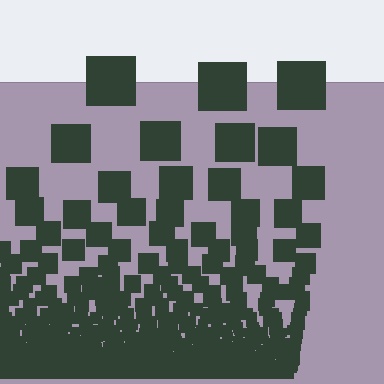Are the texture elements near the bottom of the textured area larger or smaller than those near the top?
Smaller. The gradient is inverted — elements near the bottom are smaller and denser.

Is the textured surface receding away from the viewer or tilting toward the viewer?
The surface appears to tilt toward the viewer. Texture elements get larger and sparser toward the top.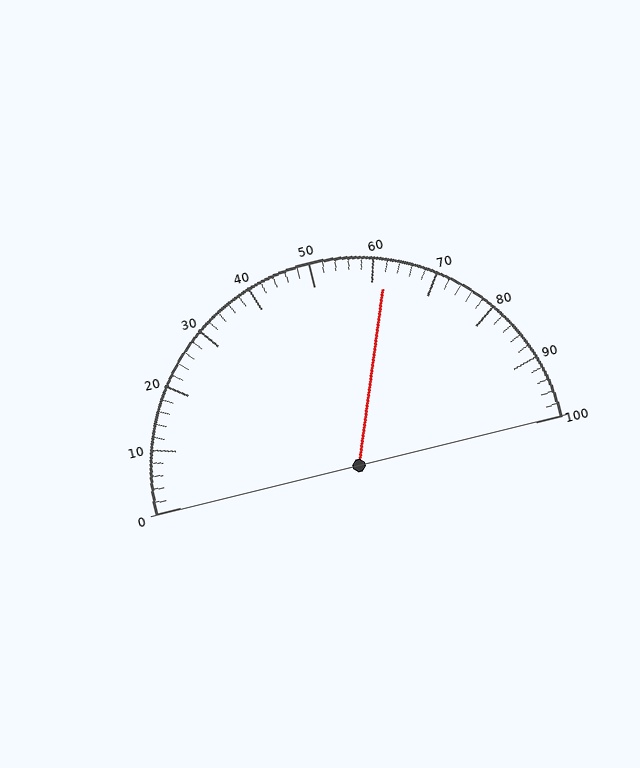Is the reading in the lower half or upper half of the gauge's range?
The reading is in the upper half of the range (0 to 100).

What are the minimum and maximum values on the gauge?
The gauge ranges from 0 to 100.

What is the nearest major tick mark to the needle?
The nearest major tick mark is 60.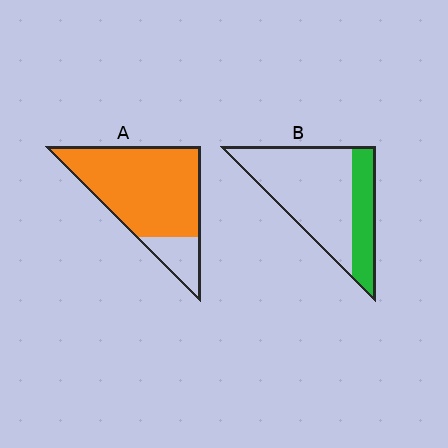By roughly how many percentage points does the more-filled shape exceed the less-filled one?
By roughly 55 percentage points (A over B).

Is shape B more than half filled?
No.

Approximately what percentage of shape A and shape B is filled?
A is approximately 80% and B is approximately 30%.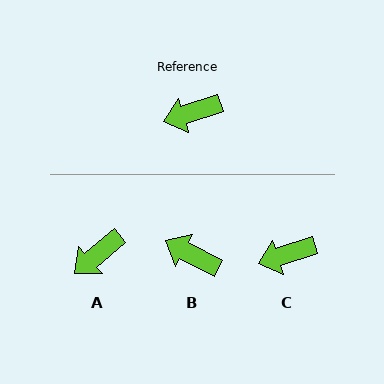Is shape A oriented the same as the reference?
No, it is off by about 22 degrees.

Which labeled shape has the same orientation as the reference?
C.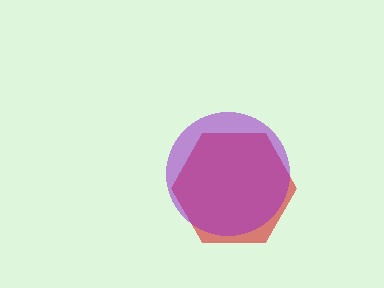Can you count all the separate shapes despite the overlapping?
Yes, there are 2 separate shapes.